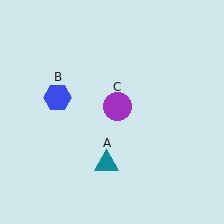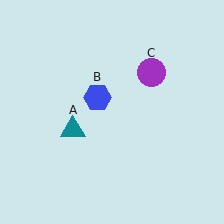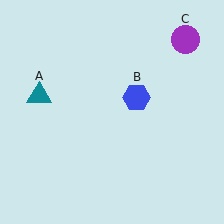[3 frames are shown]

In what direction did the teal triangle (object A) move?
The teal triangle (object A) moved up and to the left.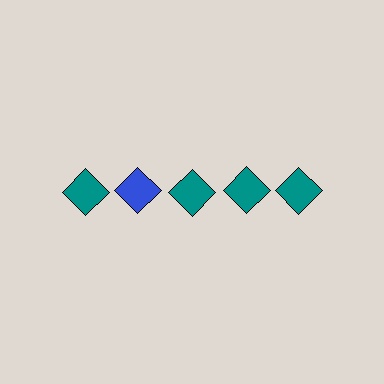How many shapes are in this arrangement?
There are 5 shapes arranged in a grid pattern.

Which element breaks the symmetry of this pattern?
The blue diamond in the top row, second from left column breaks the symmetry. All other shapes are teal diamonds.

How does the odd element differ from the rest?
It has a different color: blue instead of teal.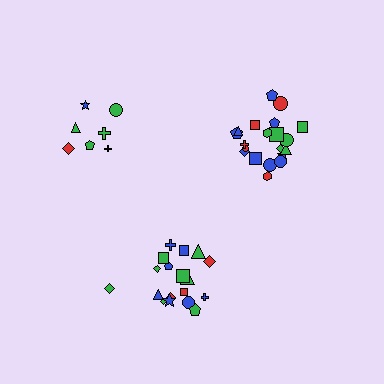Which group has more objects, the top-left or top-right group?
The top-right group.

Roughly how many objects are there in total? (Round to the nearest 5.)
Roughly 45 objects in total.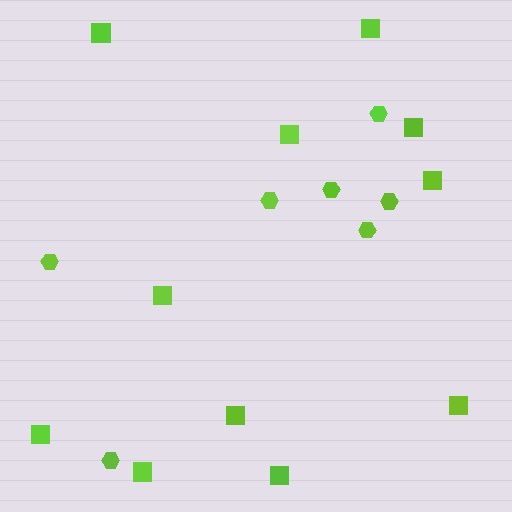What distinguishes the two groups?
There are 2 groups: one group of squares (11) and one group of hexagons (7).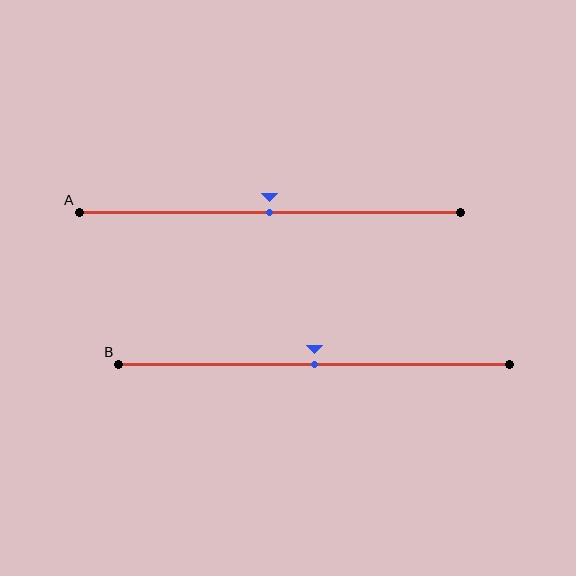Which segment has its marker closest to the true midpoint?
Segment A has its marker closest to the true midpoint.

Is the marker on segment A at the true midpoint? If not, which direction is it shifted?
Yes, the marker on segment A is at the true midpoint.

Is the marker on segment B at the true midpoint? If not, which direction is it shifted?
Yes, the marker on segment B is at the true midpoint.